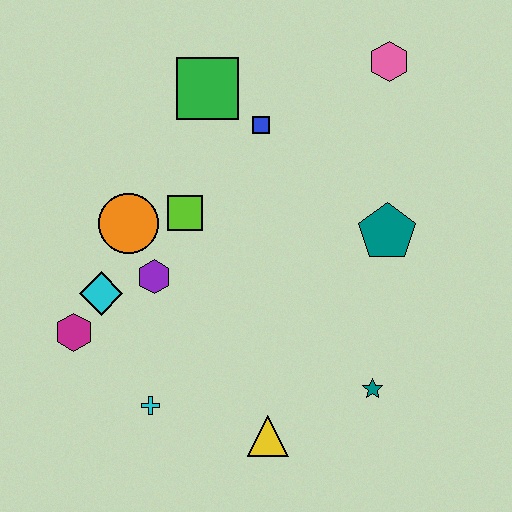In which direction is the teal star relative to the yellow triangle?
The teal star is to the right of the yellow triangle.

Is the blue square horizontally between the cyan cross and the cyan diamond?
No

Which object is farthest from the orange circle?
The pink hexagon is farthest from the orange circle.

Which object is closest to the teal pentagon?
The teal star is closest to the teal pentagon.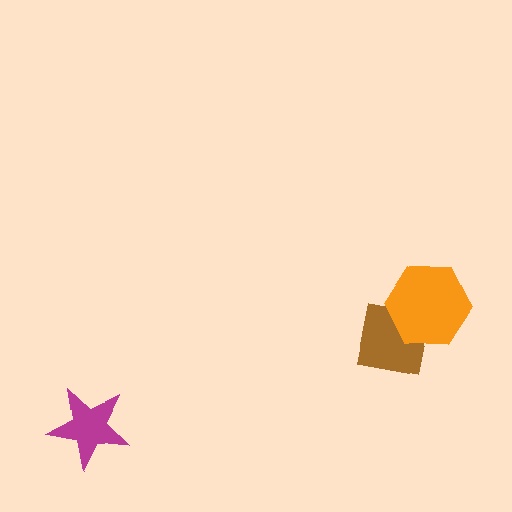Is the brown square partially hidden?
Yes, it is partially covered by another shape.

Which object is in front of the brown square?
The orange hexagon is in front of the brown square.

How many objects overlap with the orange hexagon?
1 object overlaps with the orange hexagon.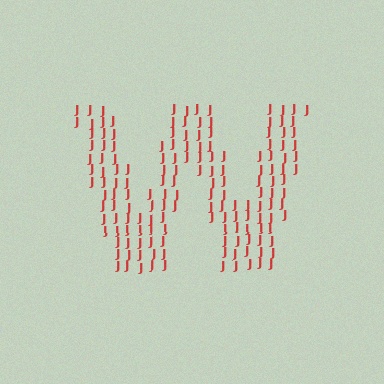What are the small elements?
The small elements are letter J's.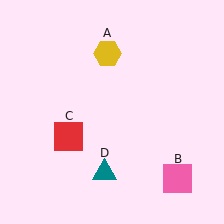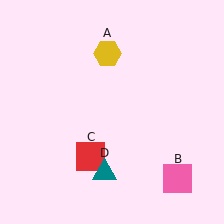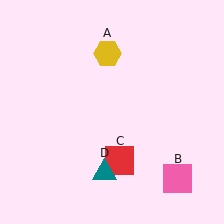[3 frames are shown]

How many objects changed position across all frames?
1 object changed position: red square (object C).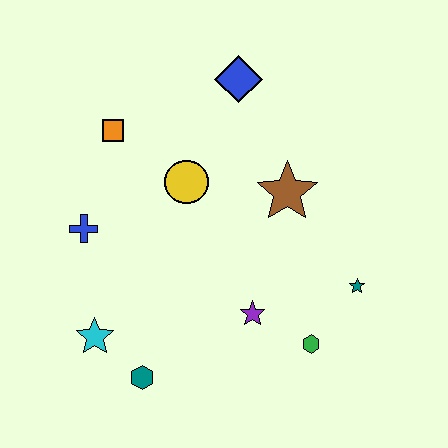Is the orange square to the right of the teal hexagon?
No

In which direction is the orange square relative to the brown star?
The orange square is to the left of the brown star.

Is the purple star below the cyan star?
No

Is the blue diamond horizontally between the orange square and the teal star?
Yes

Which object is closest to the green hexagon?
The purple star is closest to the green hexagon.